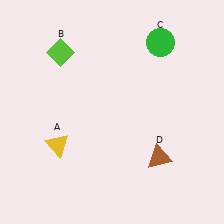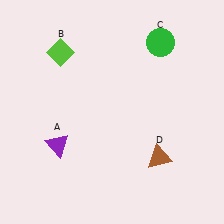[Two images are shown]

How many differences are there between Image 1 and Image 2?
There is 1 difference between the two images.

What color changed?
The triangle (A) changed from yellow in Image 1 to purple in Image 2.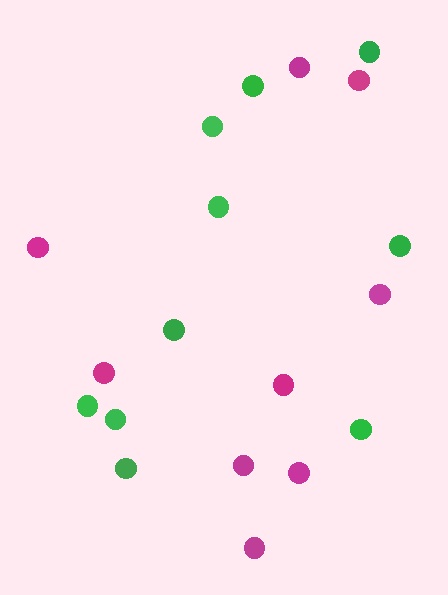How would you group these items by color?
There are 2 groups: one group of green circles (10) and one group of magenta circles (9).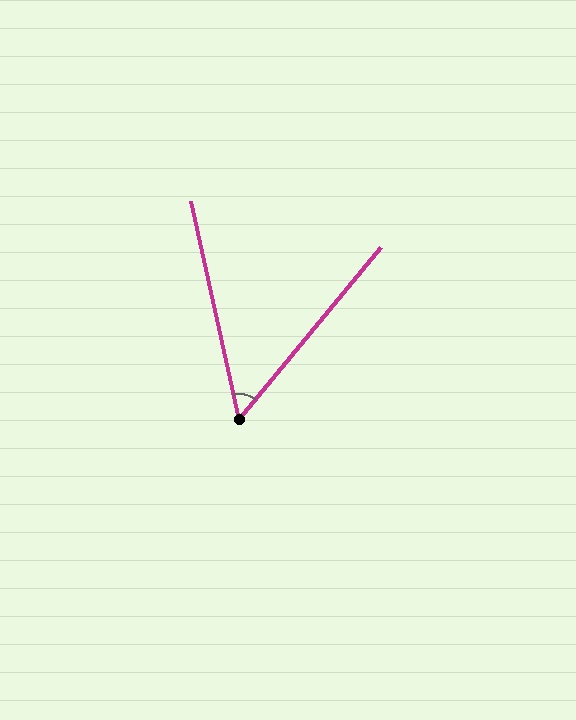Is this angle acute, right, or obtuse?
It is acute.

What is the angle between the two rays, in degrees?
Approximately 52 degrees.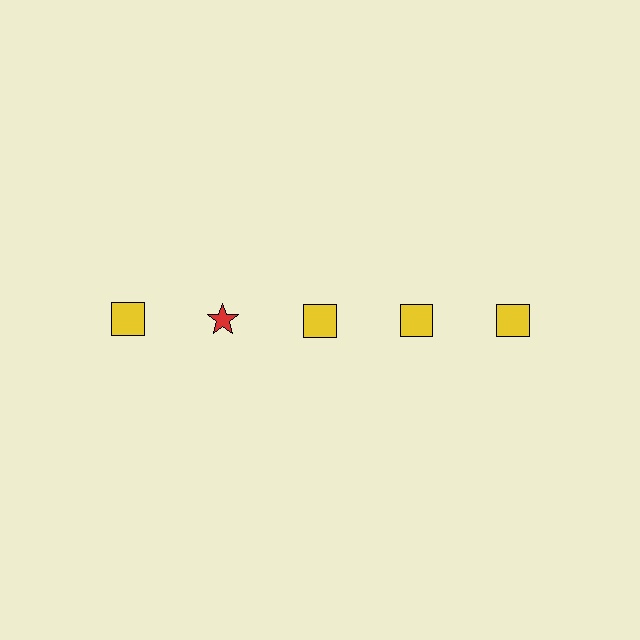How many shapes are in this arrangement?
There are 5 shapes arranged in a grid pattern.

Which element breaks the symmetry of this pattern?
The red star in the top row, second from left column breaks the symmetry. All other shapes are yellow squares.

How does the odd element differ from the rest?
It differs in both color (red instead of yellow) and shape (star instead of square).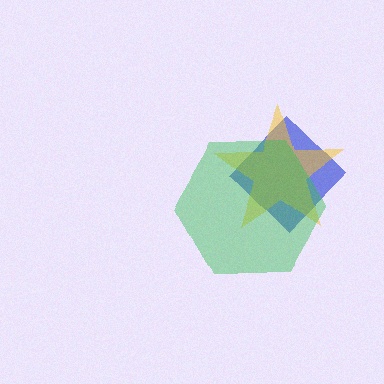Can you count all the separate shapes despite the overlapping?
Yes, there are 3 separate shapes.